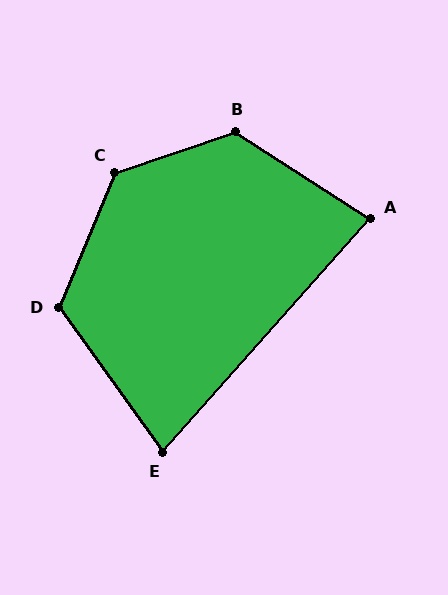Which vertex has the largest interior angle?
C, at approximately 131 degrees.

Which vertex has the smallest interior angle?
E, at approximately 77 degrees.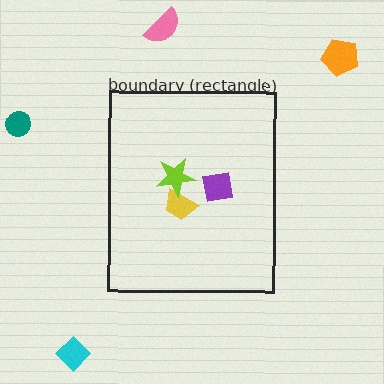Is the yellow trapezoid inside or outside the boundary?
Inside.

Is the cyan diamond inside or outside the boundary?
Outside.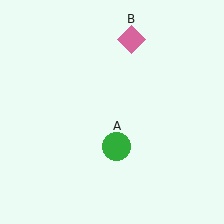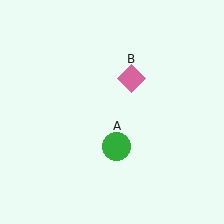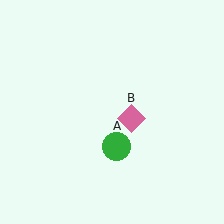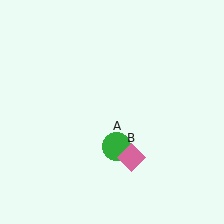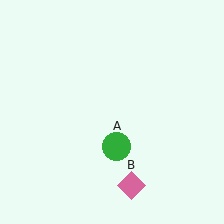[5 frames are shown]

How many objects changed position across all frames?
1 object changed position: pink diamond (object B).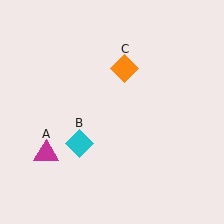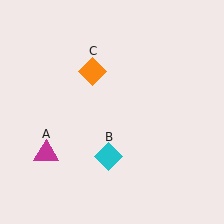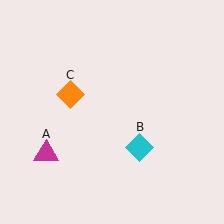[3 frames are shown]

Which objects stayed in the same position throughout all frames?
Magenta triangle (object A) remained stationary.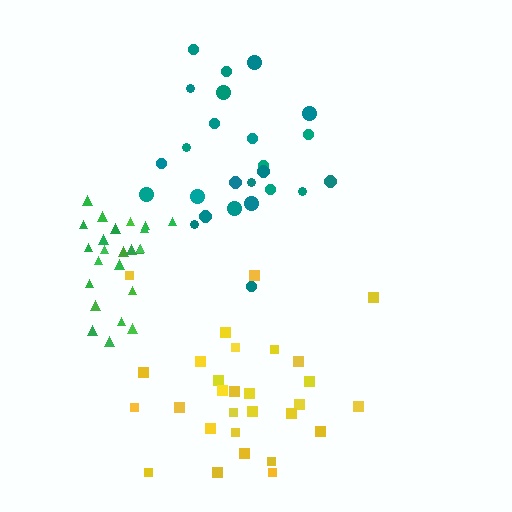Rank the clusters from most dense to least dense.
green, yellow, teal.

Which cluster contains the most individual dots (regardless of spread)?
Yellow (29).